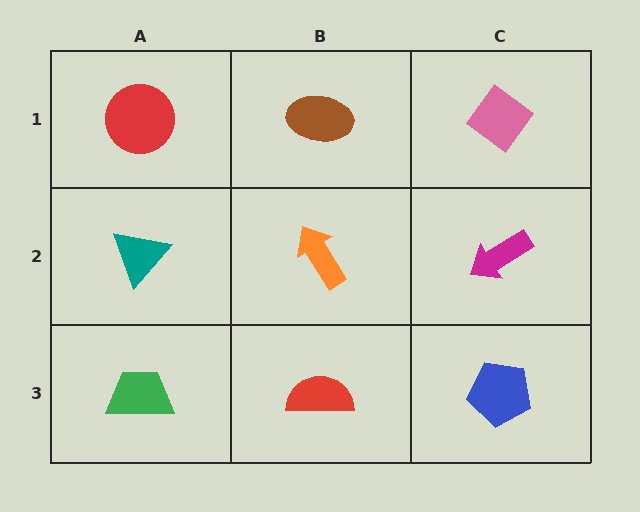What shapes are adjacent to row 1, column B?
An orange arrow (row 2, column B), a red circle (row 1, column A), a pink diamond (row 1, column C).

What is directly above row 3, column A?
A teal triangle.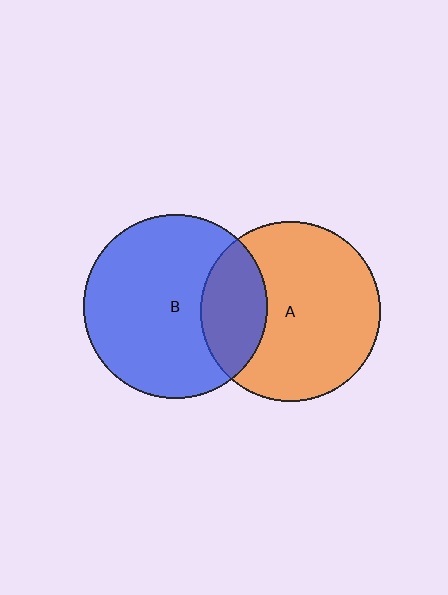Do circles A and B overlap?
Yes.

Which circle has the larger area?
Circle B (blue).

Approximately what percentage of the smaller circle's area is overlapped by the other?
Approximately 25%.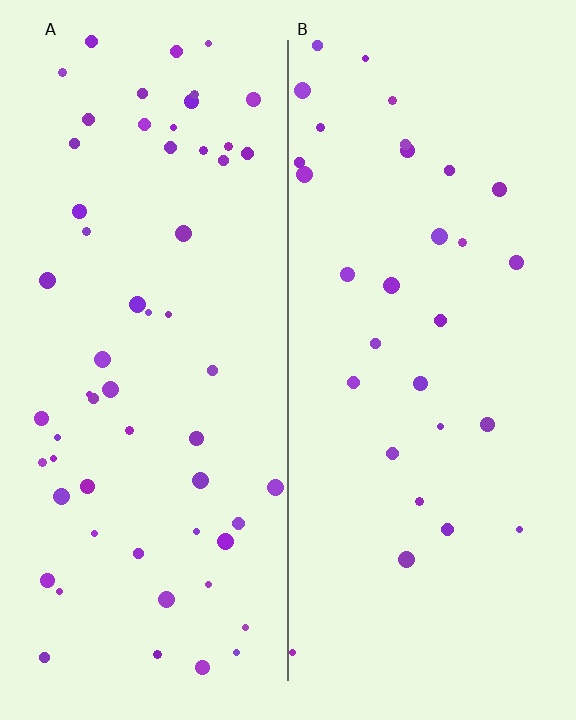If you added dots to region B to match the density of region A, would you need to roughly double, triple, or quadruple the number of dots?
Approximately double.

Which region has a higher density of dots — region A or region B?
A (the left).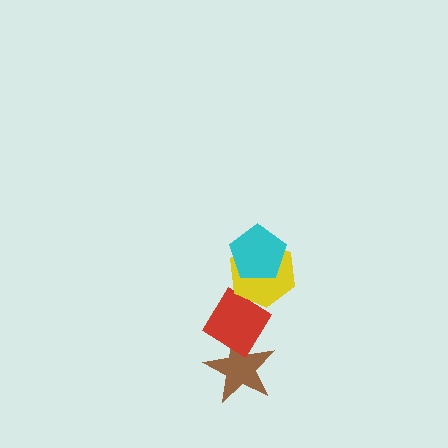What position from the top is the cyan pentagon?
The cyan pentagon is 1st from the top.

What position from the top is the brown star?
The brown star is 4th from the top.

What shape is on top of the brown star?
The red diamond is on top of the brown star.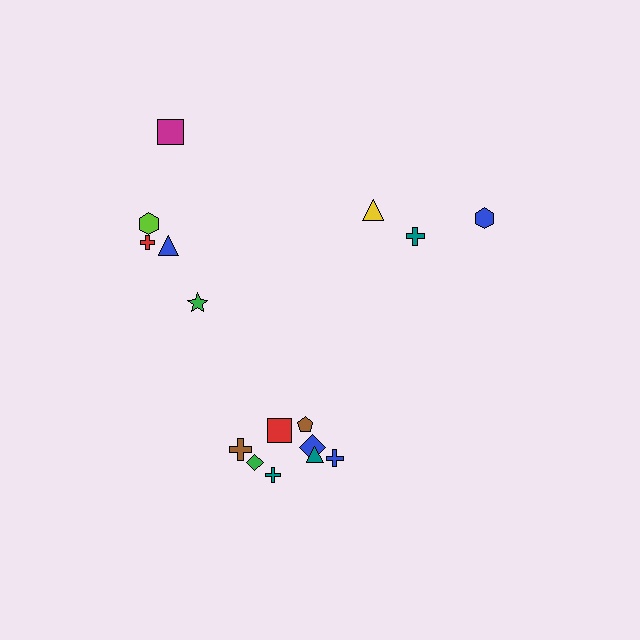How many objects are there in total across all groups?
There are 16 objects.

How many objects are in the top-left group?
There are 5 objects.